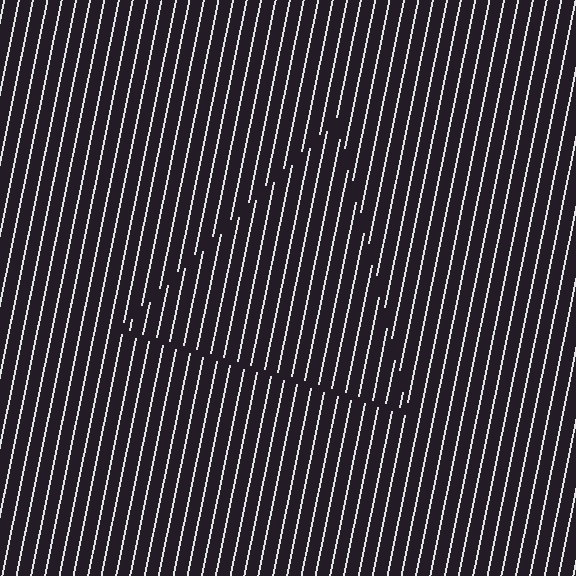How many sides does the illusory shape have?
3 sides — the line-ends trace a triangle.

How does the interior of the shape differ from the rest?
The interior of the shape contains the same grating, shifted by half a period — the contour is defined by the phase discontinuity where line-ends from the inner and outer gratings abut.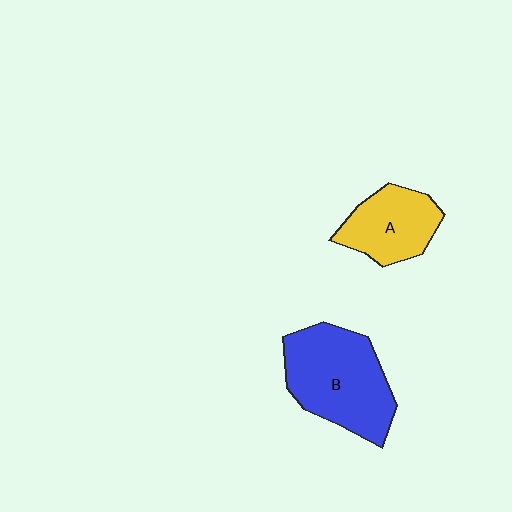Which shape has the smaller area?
Shape A (yellow).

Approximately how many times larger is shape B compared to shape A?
Approximately 1.6 times.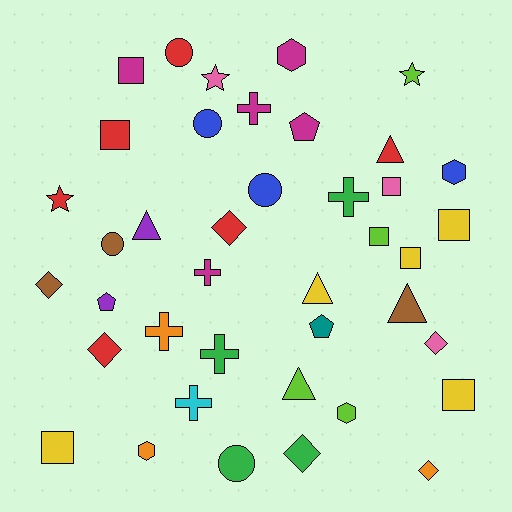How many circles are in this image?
There are 5 circles.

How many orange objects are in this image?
There are 3 orange objects.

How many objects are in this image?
There are 40 objects.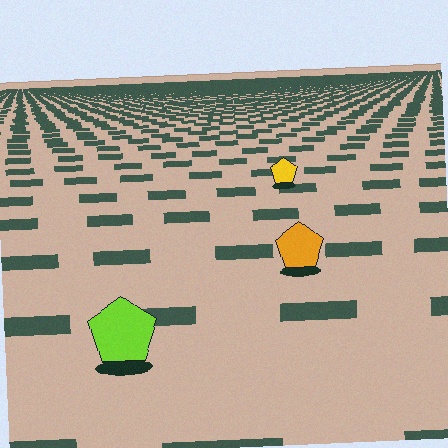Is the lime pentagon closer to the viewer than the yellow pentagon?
Yes. The lime pentagon is closer — you can tell from the texture gradient: the ground texture is coarser near it.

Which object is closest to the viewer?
The lime pentagon is closest. The texture marks near it are larger and more spread out.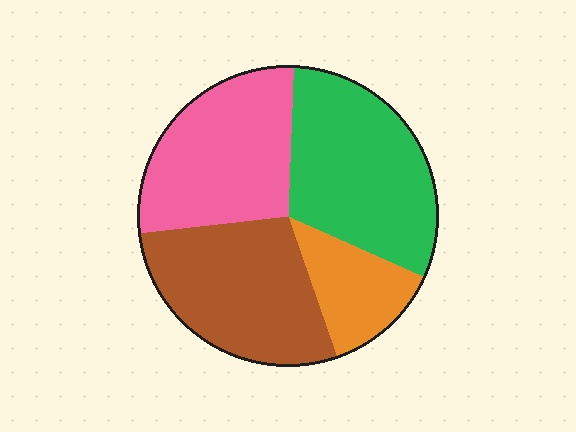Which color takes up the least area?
Orange, at roughly 15%.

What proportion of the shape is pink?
Pink takes up between a sixth and a third of the shape.